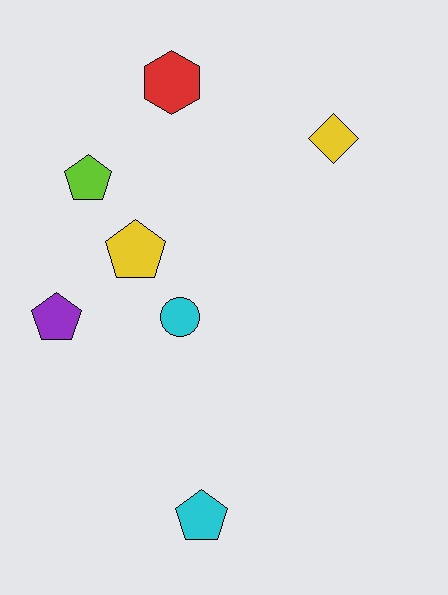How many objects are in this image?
There are 7 objects.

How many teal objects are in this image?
There are no teal objects.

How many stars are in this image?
There are no stars.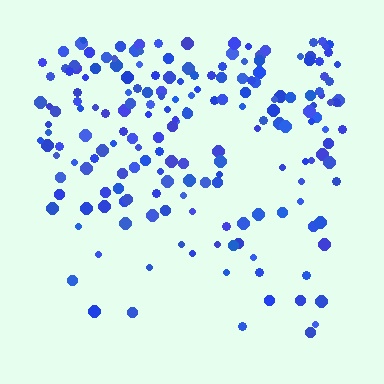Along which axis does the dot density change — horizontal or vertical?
Vertical.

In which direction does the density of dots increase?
From bottom to top, with the top side densest.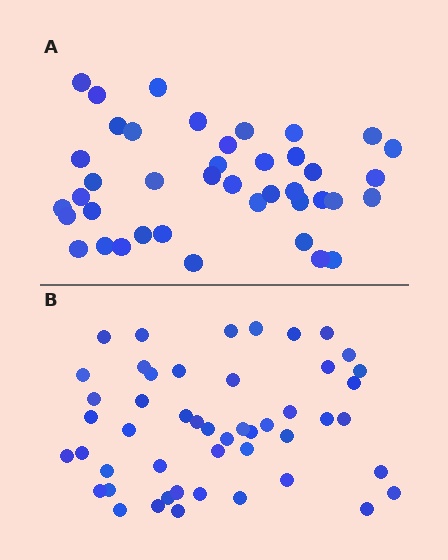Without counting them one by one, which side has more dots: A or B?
Region B (the bottom region) has more dots.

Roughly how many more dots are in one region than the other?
Region B has roughly 8 or so more dots than region A.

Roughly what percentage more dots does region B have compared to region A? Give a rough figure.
About 20% more.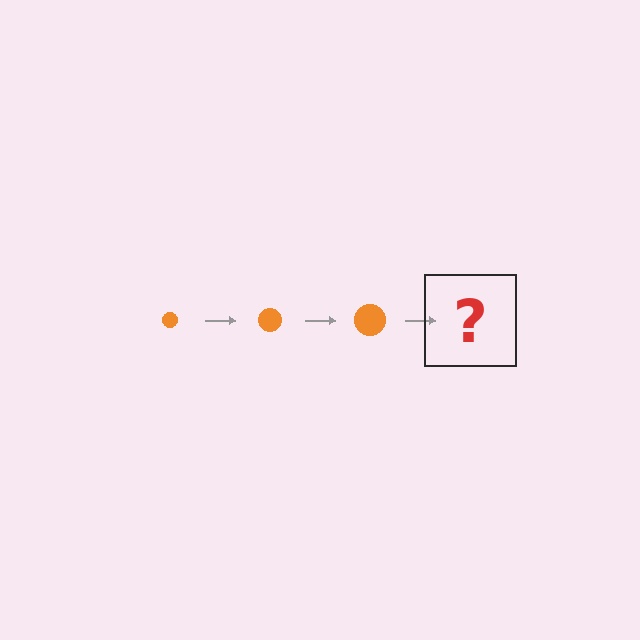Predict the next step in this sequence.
The next step is an orange circle, larger than the previous one.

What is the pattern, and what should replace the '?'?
The pattern is that the circle gets progressively larger each step. The '?' should be an orange circle, larger than the previous one.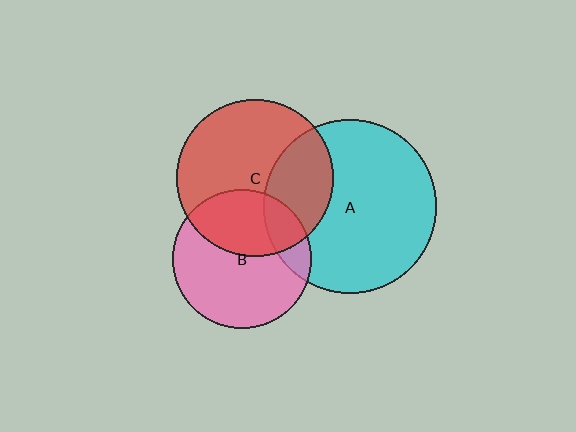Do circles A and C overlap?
Yes.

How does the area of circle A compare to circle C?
Approximately 1.2 times.